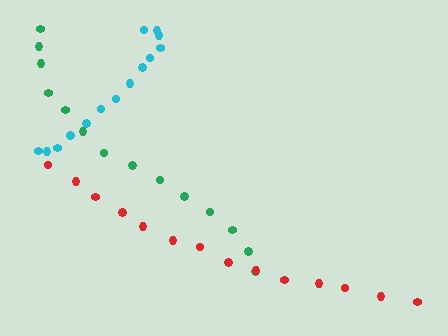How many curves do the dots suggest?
There are 3 distinct paths.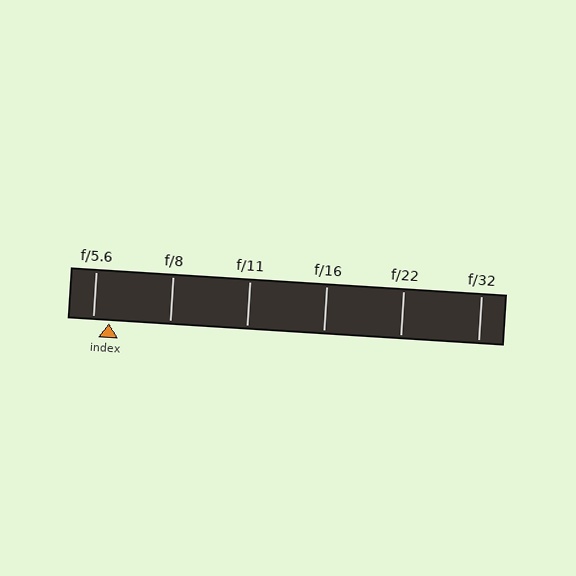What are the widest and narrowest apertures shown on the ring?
The widest aperture shown is f/5.6 and the narrowest is f/32.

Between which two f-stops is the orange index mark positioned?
The index mark is between f/5.6 and f/8.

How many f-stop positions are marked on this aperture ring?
There are 6 f-stop positions marked.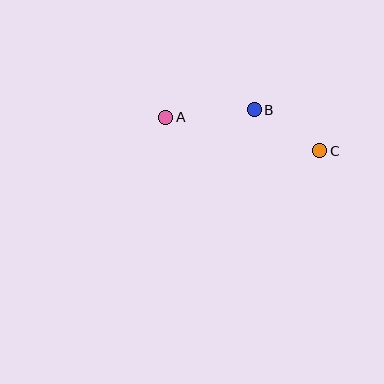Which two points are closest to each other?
Points B and C are closest to each other.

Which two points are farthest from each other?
Points A and C are farthest from each other.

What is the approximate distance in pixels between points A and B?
The distance between A and B is approximately 89 pixels.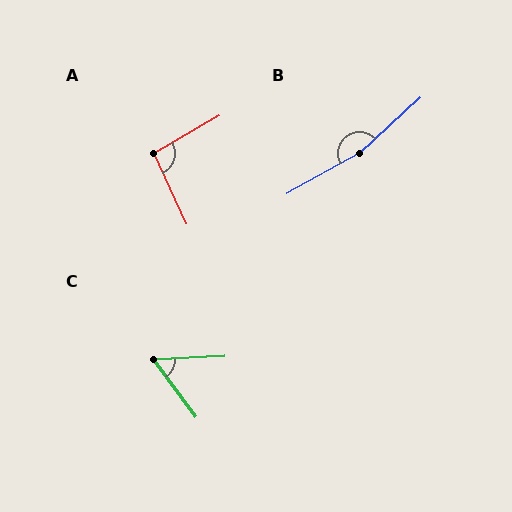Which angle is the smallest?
C, at approximately 56 degrees.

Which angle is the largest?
B, at approximately 166 degrees.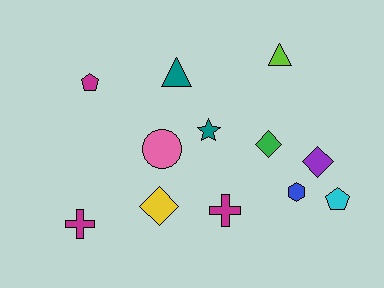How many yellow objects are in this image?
There is 1 yellow object.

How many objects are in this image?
There are 12 objects.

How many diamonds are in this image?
There are 3 diamonds.